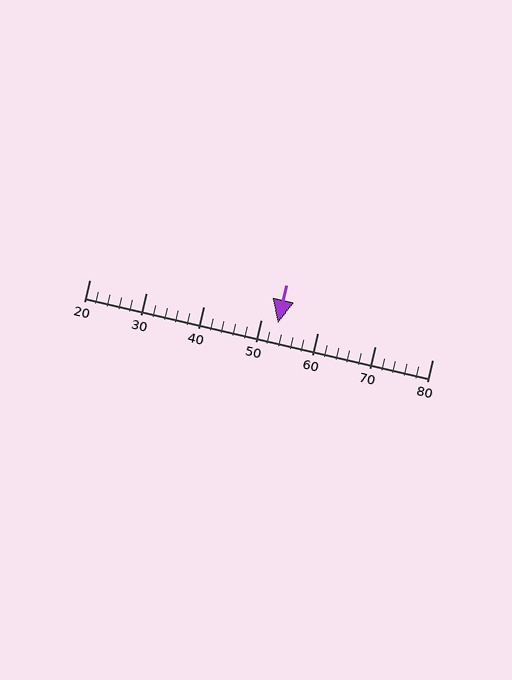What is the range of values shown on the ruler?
The ruler shows values from 20 to 80.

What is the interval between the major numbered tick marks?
The major tick marks are spaced 10 units apart.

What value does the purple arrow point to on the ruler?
The purple arrow points to approximately 53.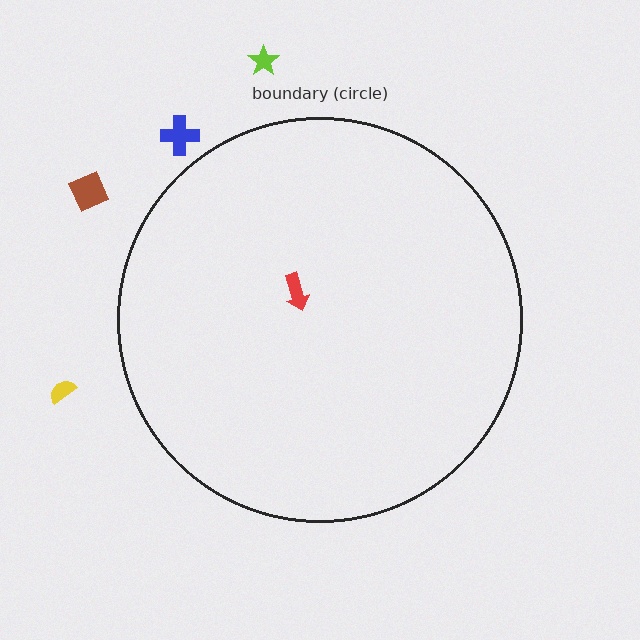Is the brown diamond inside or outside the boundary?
Outside.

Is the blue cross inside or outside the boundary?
Outside.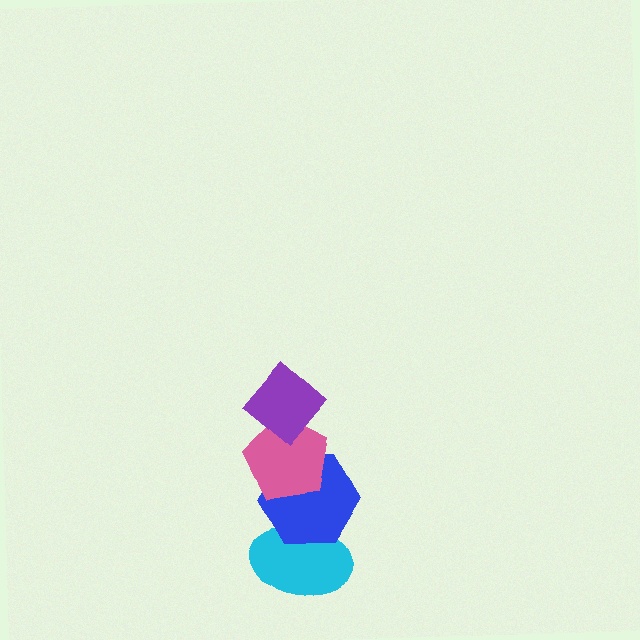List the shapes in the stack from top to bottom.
From top to bottom: the purple diamond, the pink pentagon, the blue hexagon, the cyan ellipse.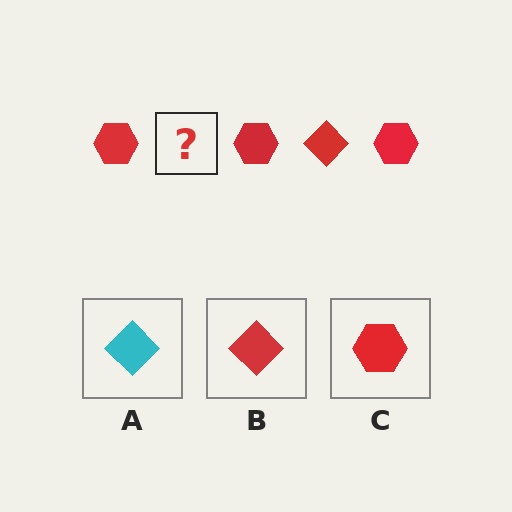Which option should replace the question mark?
Option B.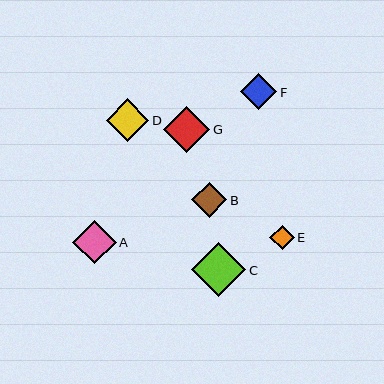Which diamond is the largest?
Diamond C is the largest with a size of approximately 54 pixels.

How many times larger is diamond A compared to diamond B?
Diamond A is approximately 1.2 times the size of diamond B.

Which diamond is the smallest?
Diamond E is the smallest with a size of approximately 24 pixels.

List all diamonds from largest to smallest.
From largest to smallest: C, G, A, D, F, B, E.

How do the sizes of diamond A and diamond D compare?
Diamond A and diamond D are approximately the same size.